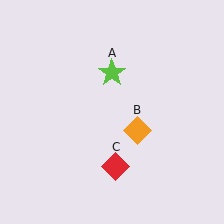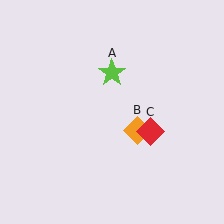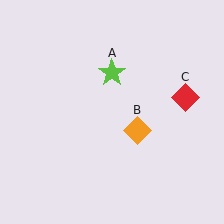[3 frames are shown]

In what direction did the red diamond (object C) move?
The red diamond (object C) moved up and to the right.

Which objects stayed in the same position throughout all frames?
Lime star (object A) and orange diamond (object B) remained stationary.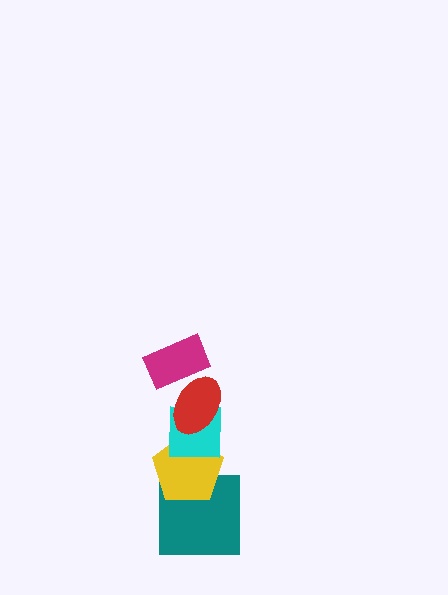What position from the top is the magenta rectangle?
The magenta rectangle is 1st from the top.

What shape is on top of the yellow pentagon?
The cyan square is on top of the yellow pentagon.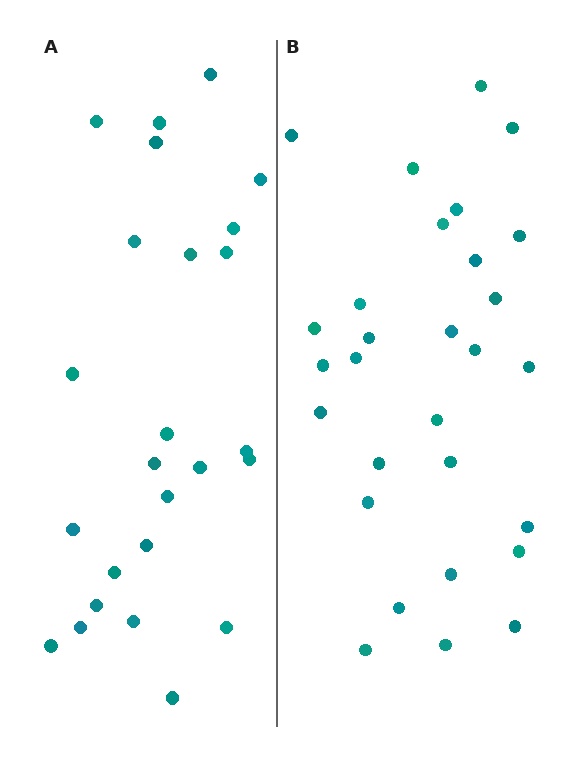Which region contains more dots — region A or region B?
Region B (the right region) has more dots.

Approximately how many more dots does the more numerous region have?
Region B has about 4 more dots than region A.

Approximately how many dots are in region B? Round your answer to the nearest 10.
About 30 dots. (The exact count is 29, which rounds to 30.)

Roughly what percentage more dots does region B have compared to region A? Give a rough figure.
About 15% more.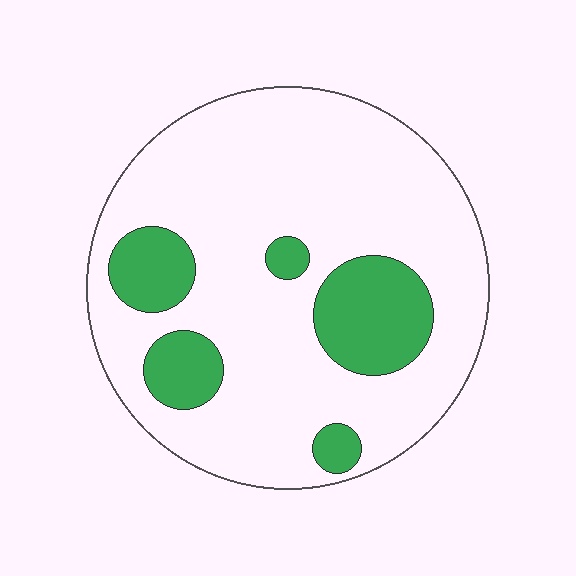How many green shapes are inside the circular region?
5.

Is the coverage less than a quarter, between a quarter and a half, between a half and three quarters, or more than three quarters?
Less than a quarter.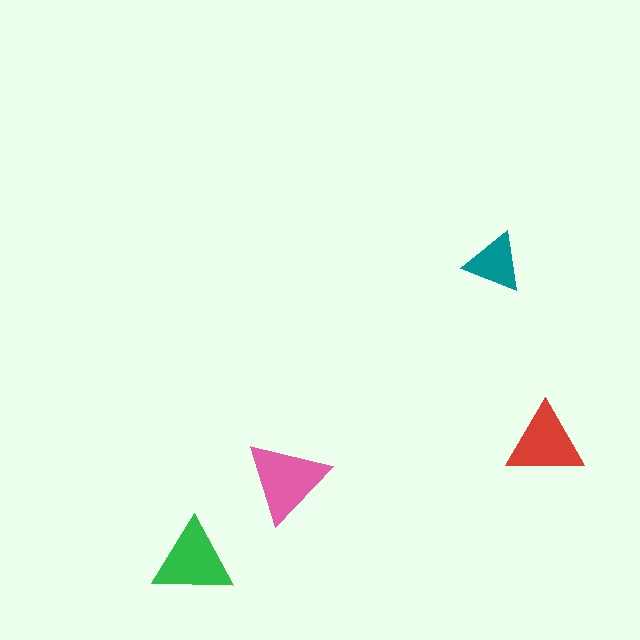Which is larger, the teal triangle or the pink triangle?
The pink one.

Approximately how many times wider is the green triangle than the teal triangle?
About 1.5 times wider.